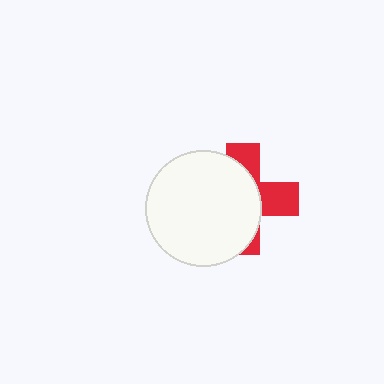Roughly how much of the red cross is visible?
A small part of it is visible (roughly 37%).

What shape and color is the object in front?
The object in front is a white circle.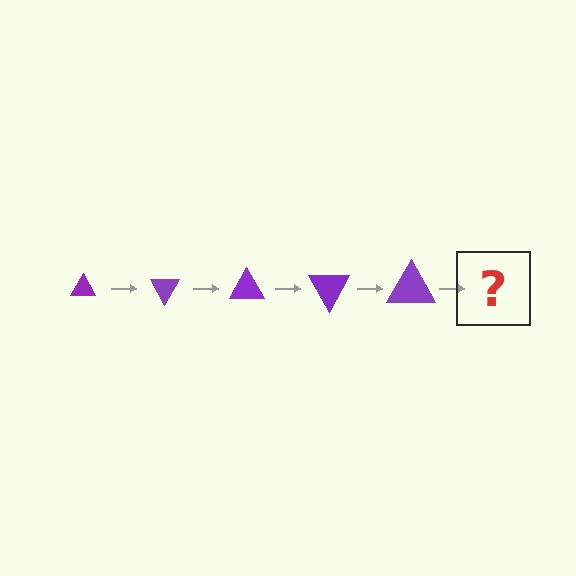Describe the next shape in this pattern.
It should be a triangle, larger than the previous one and rotated 300 degrees from the start.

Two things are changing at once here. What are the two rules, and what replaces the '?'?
The two rules are that the triangle grows larger each step and it rotates 60 degrees each step. The '?' should be a triangle, larger than the previous one and rotated 300 degrees from the start.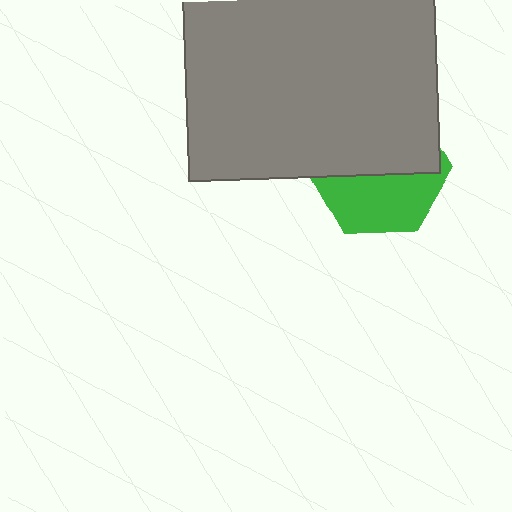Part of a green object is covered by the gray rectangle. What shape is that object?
It is a hexagon.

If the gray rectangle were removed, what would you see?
You would see the complete green hexagon.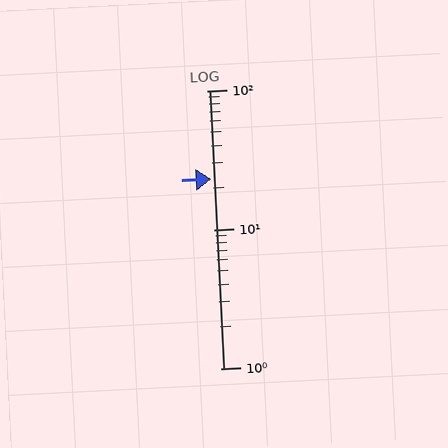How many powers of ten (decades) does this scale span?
The scale spans 2 decades, from 1 to 100.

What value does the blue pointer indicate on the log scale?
The pointer indicates approximately 23.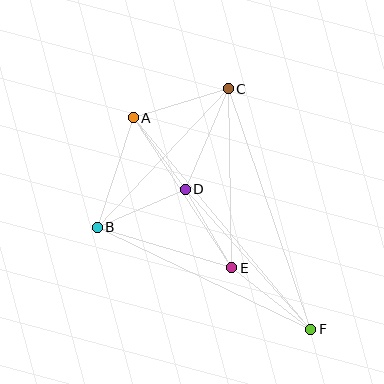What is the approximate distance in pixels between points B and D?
The distance between B and D is approximately 96 pixels.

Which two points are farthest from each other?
Points A and F are farthest from each other.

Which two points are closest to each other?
Points A and D are closest to each other.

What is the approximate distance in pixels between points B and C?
The distance between B and C is approximately 191 pixels.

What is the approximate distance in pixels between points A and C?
The distance between A and C is approximately 99 pixels.